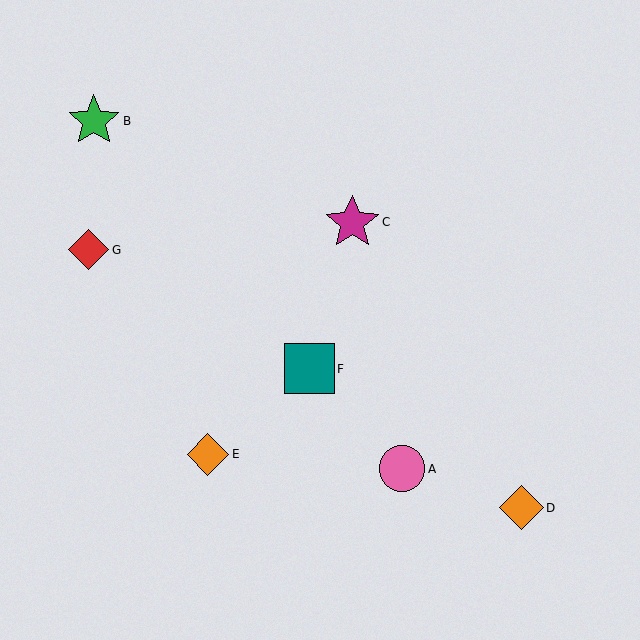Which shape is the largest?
The magenta star (labeled C) is the largest.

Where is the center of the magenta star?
The center of the magenta star is at (352, 222).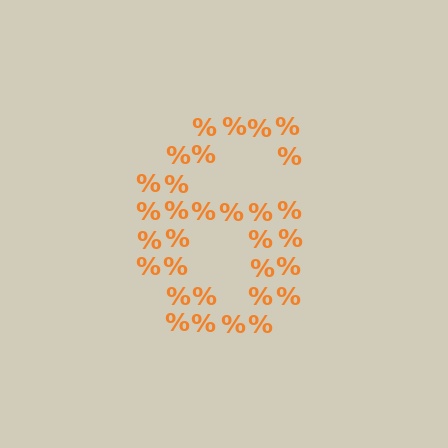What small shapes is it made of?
It is made of small percent signs.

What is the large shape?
The large shape is the digit 6.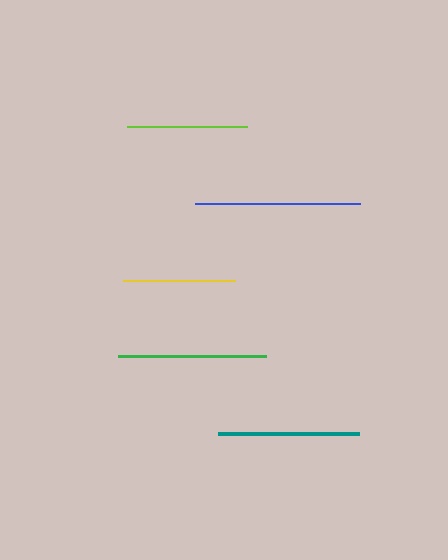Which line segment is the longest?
The blue line is the longest at approximately 165 pixels.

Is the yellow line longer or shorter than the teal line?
The teal line is longer than the yellow line.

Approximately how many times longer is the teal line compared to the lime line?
The teal line is approximately 1.2 times the length of the lime line.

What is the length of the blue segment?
The blue segment is approximately 165 pixels long.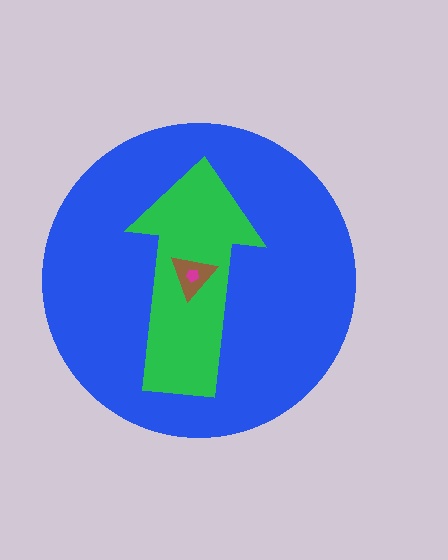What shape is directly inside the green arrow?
The brown triangle.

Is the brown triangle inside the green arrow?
Yes.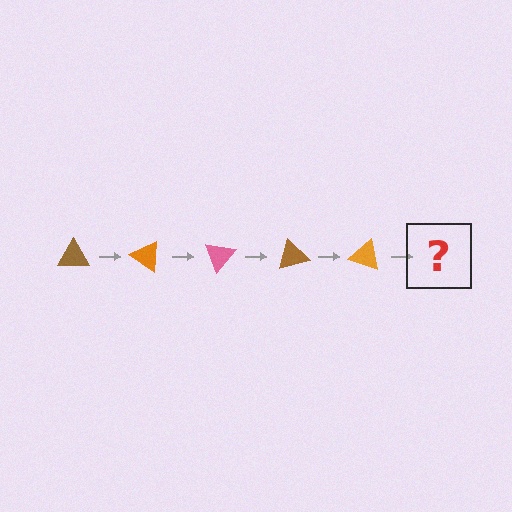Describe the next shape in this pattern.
It should be a pink triangle, rotated 175 degrees from the start.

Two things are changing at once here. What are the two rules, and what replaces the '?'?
The two rules are that it rotates 35 degrees each step and the color cycles through brown, orange, and pink. The '?' should be a pink triangle, rotated 175 degrees from the start.